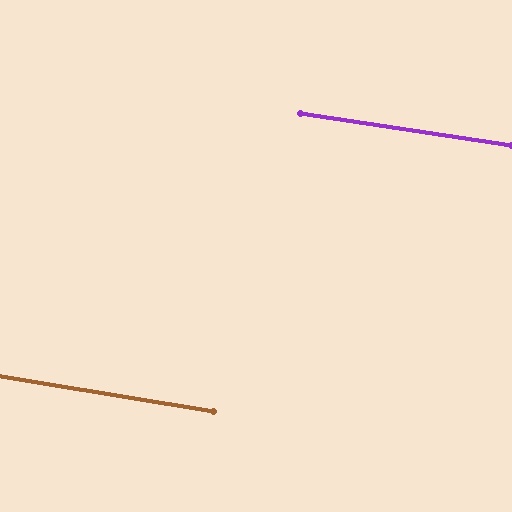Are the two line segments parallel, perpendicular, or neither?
Parallel — their directions differ by only 0.7°.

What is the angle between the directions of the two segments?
Approximately 1 degree.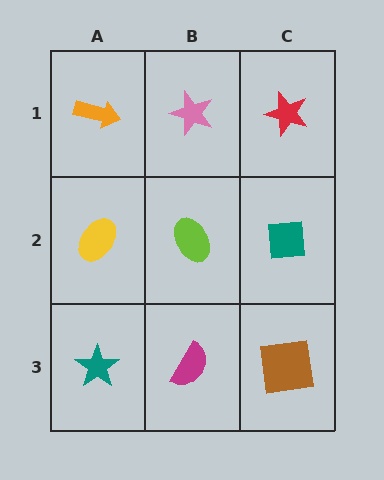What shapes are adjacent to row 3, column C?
A teal square (row 2, column C), a magenta semicircle (row 3, column B).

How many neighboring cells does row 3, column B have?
3.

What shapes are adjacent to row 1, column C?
A teal square (row 2, column C), a pink star (row 1, column B).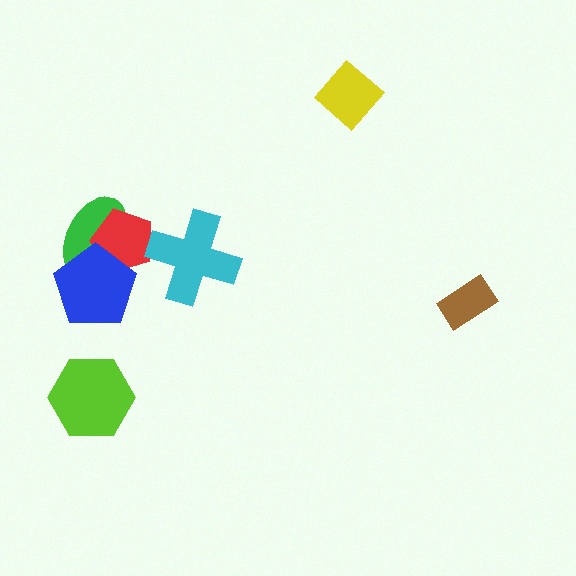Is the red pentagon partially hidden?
Yes, it is partially covered by another shape.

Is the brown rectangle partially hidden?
No, no other shape covers it.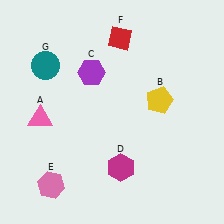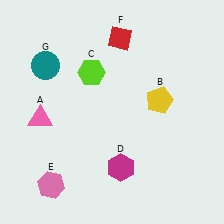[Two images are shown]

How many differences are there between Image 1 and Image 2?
There is 1 difference between the two images.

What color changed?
The hexagon (C) changed from purple in Image 1 to lime in Image 2.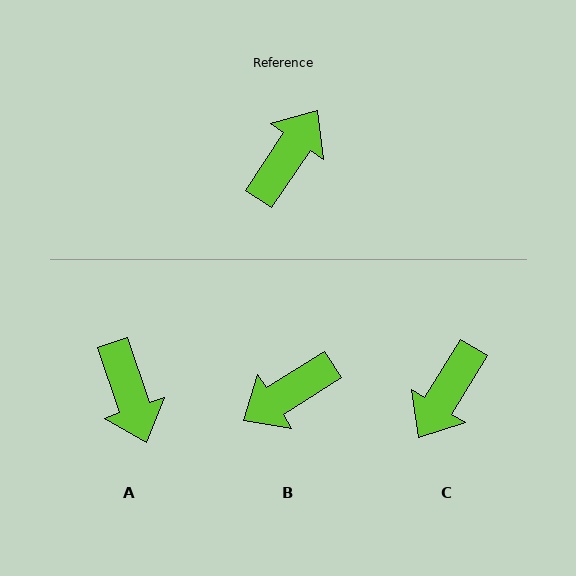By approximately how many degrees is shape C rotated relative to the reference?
Approximately 178 degrees clockwise.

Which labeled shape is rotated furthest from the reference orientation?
C, about 178 degrees away.